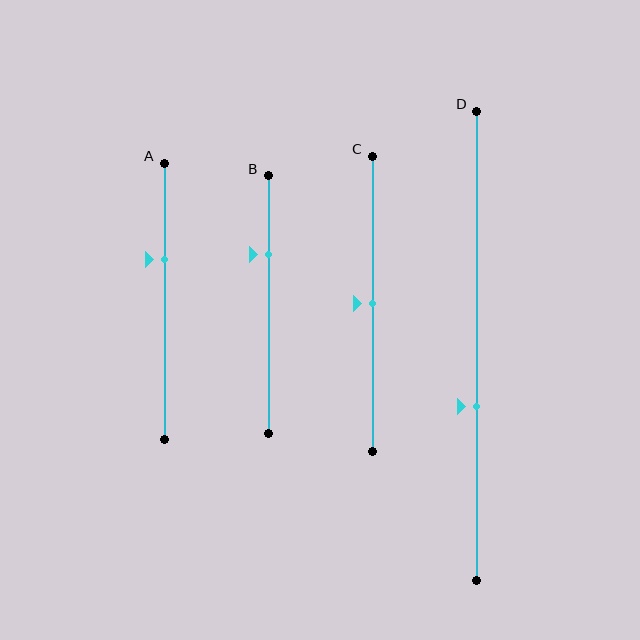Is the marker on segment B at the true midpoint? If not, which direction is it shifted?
No, the marker on segment B is shifted upward by about 20% of the segment length.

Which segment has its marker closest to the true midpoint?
Segment C has its marker closest to the true midpoint.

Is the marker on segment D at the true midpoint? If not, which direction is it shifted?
No, the marker on segment D is shifted downward by about 13% of the segment length.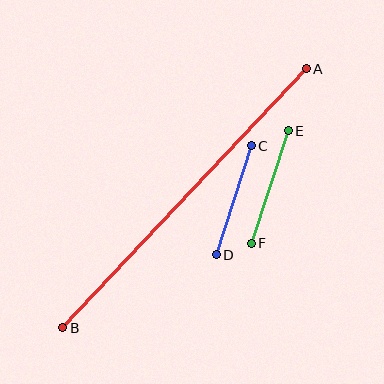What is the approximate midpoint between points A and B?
The midpoint is at approximately (185, 198) pixels.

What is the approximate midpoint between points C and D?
The midpoint is at approximately (234, 200) pixels.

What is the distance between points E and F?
The distance is approximately 118 pixels.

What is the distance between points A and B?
The distance is approximately 355 pixels.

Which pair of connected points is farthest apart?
Points A and B are farthest apart.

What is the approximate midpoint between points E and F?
The midpoint is at approximately (270, 187) pixels.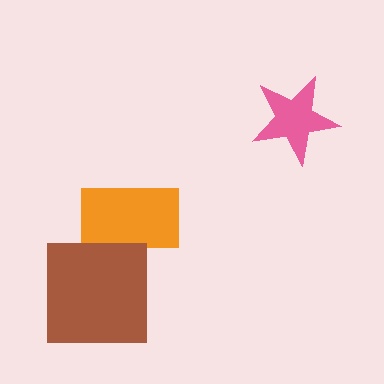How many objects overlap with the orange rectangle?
1 object overlaps with the orange rectangle.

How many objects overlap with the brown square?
1 object overlaps with the brown square.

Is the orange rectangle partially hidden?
Yes, it is partially covered by another shape.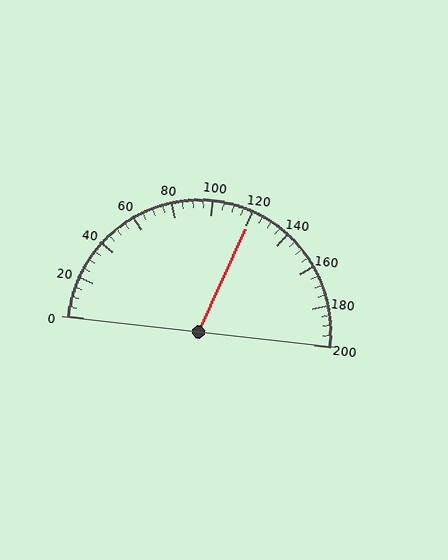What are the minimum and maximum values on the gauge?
The gauge ranges from 0 to 200.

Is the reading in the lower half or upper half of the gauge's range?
The reading is in the upper half of the range (0 to 200).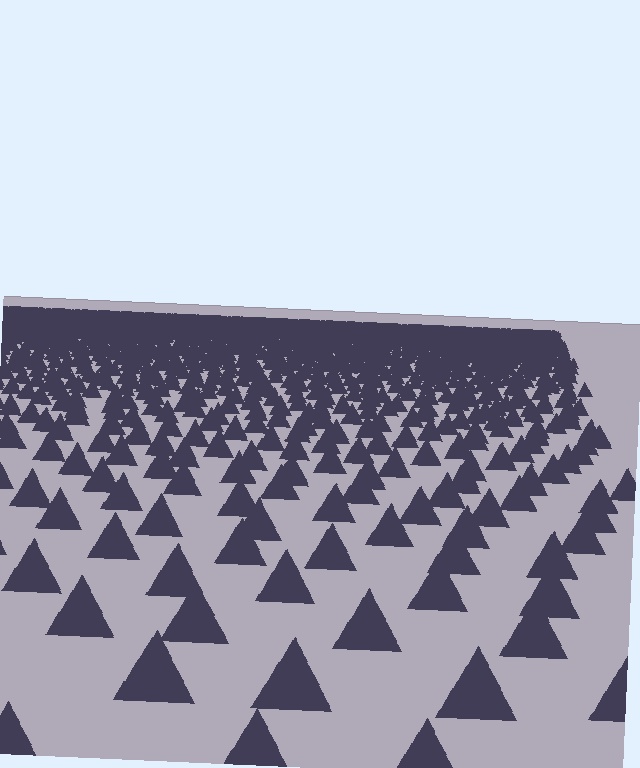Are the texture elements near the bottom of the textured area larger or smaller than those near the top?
Larger. Near the bottom, elements are closer to the viewer and appear at a bigger on-screen size.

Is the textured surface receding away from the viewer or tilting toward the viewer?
The surface is receding away from the viewer. Texture elements get smaller and denser toward the top.